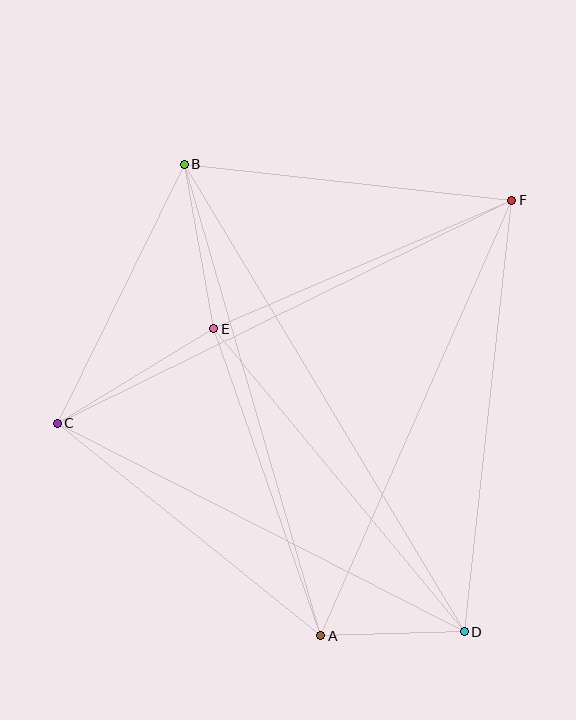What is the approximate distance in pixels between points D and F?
The distance between D and F is approximately 434 pixels.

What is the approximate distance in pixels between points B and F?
The distance between B and F is approximately 330 pixels.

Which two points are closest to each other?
Points A and D are closest to each other.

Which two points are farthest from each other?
Points B and D are farthest from each other.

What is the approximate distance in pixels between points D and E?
The distance between D and E is approximately 393 pixels.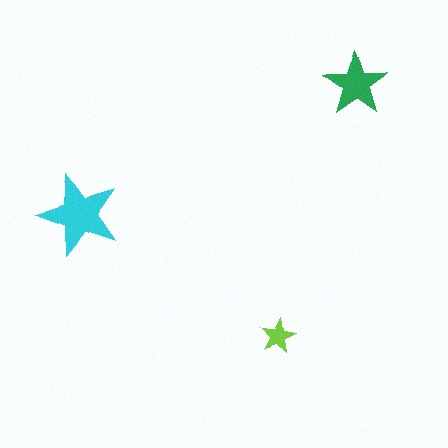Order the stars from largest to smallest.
the cyan one, the green one, the lime one.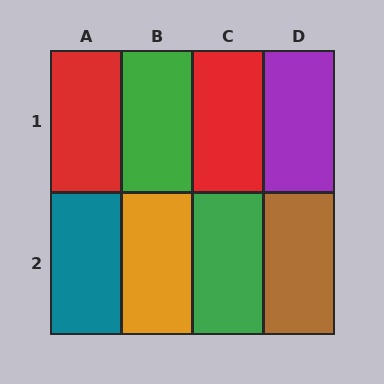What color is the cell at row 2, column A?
Teal.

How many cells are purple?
1 cell is purple.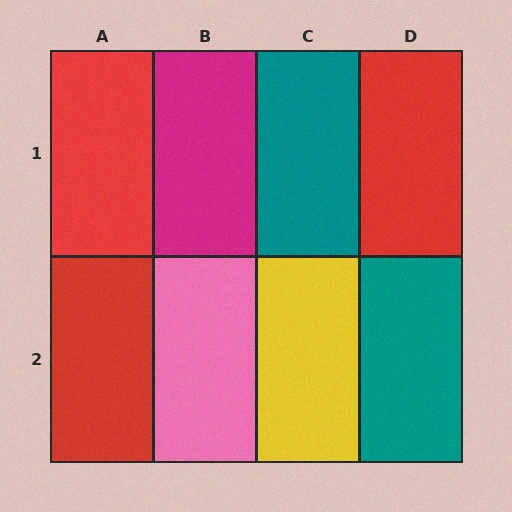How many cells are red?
3 cells are red.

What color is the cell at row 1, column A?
Red.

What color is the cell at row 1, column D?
Red.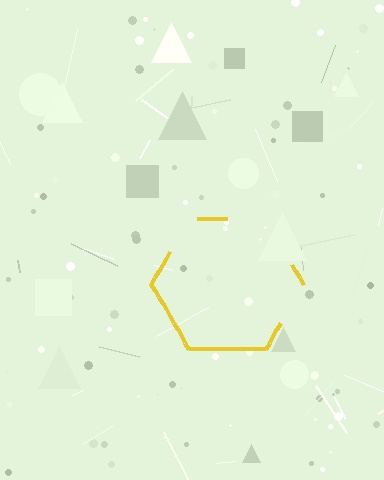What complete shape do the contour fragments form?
The contour fragments form a hexagon.